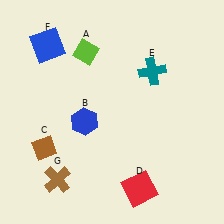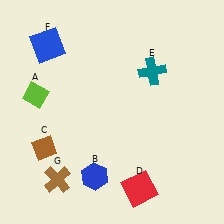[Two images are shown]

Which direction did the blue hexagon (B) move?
The blue hexagon (B) moved down.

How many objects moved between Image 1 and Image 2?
2 objects moved between the two images.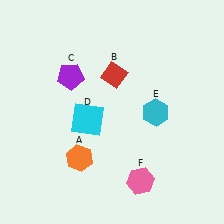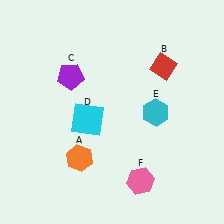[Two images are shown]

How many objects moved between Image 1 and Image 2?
1 object moved between the two images.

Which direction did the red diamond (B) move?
The red diamond (B) moved right.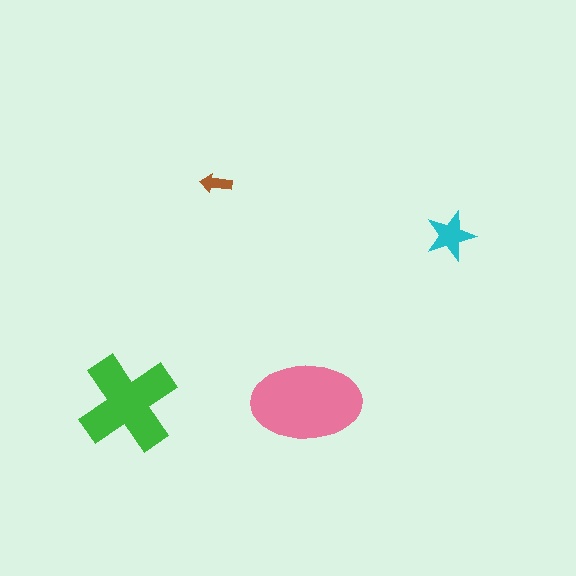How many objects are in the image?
There are 4 objects in the image.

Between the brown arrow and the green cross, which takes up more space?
The green cross.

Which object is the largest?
The pink ellipse.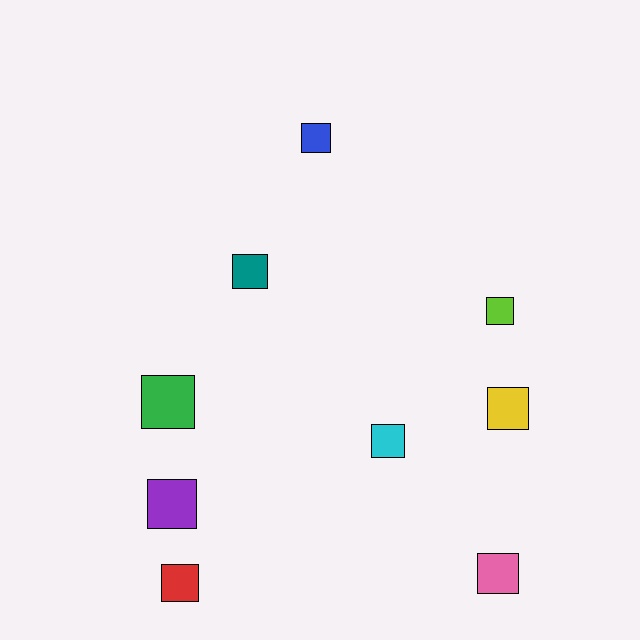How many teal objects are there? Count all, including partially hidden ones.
There is 1 teal object.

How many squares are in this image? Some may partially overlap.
There are 9 squares.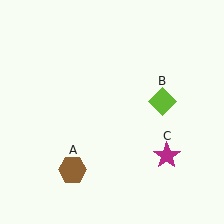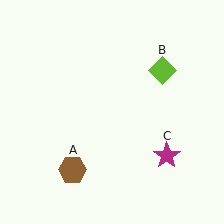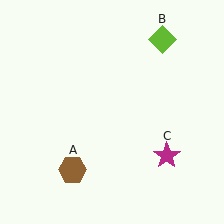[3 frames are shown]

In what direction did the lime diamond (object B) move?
The lime diamond (object B) moved up.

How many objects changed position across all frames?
1 object changed position: lime diamond (object B).